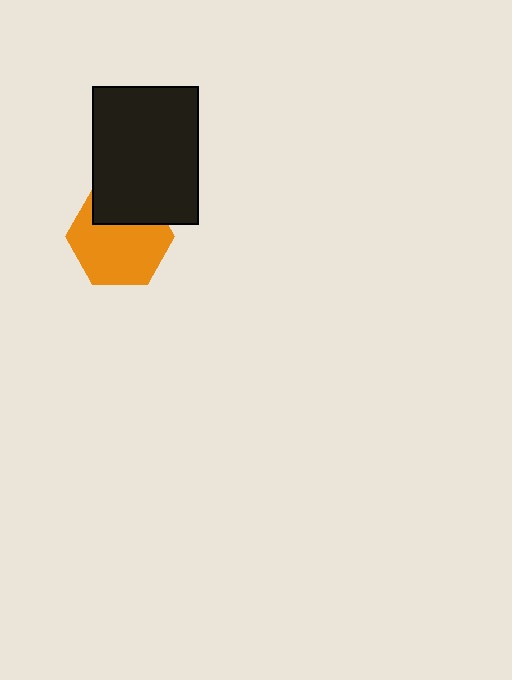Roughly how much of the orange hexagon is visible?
Most of it is visible (roughly 70%).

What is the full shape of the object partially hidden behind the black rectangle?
The partially hidden object is an orange hexagon.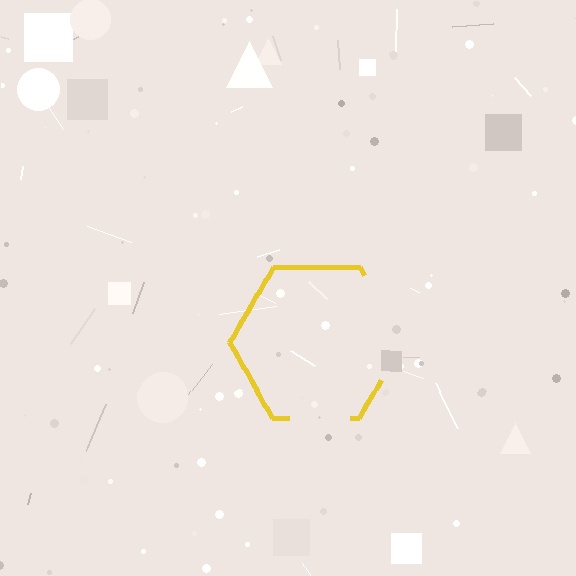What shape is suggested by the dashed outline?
The dashed outline suggests a hexagon.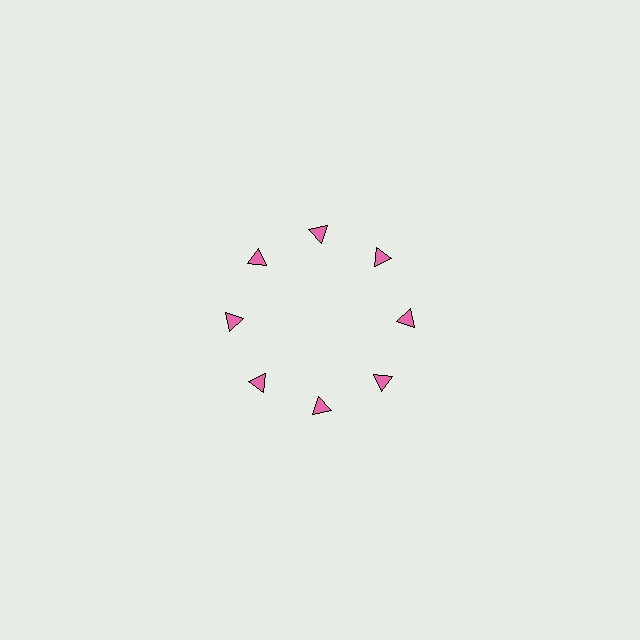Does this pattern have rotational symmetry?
Yes, this pattern has 8-fold rotational symmetry. It looks the same after rotating 45 degrees around the center.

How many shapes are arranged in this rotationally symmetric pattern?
There are 8 shapes, arranged in 8 groups of 1.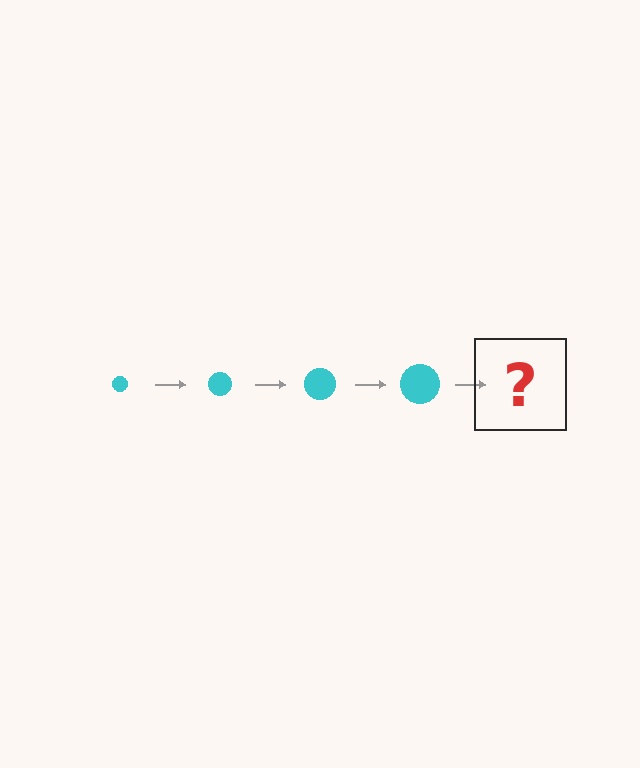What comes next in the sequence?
The next element should be a cyan circle, larger than the previous one.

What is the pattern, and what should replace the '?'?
The pattern is that the circle gets progressively larger each step. The '?' should be a cyan circle, larger than the previous one.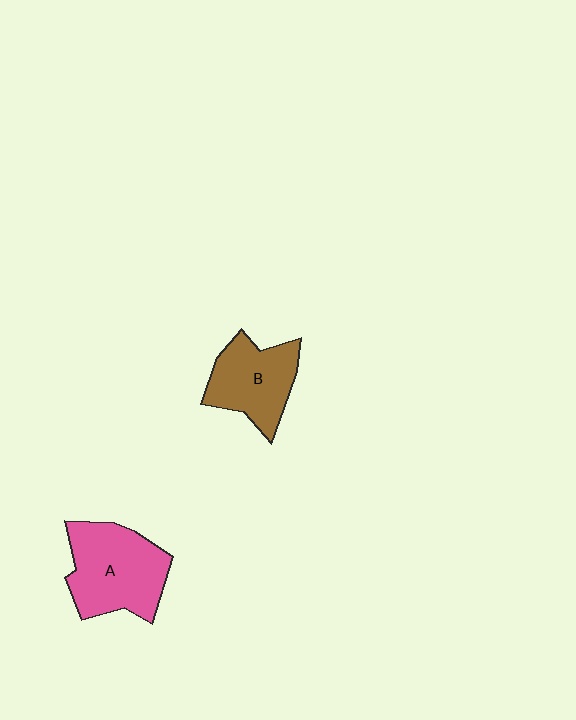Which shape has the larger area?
Shape A (pink).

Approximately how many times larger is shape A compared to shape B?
Approximately 1.3 times.